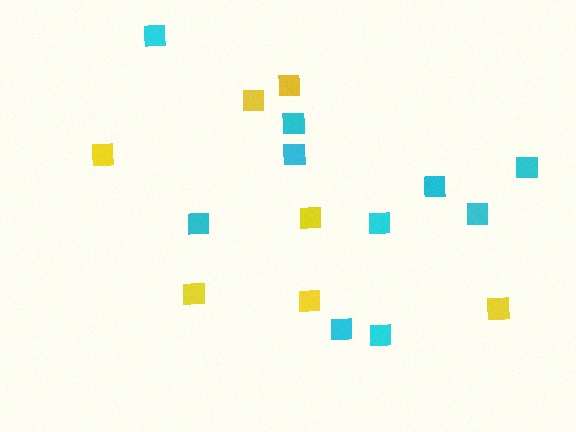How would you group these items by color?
There are 2 groups: one group of yellow squares (7) and one group of cyan squares (10).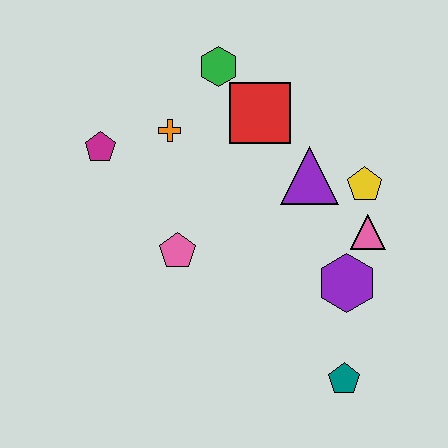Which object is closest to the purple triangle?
The yellow pentagon is closest to the purple triangle.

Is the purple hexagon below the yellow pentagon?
Yes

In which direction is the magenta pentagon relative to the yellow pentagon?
The magenta pentagon is to the left of the yellow pentagon.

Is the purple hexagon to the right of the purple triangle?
Yes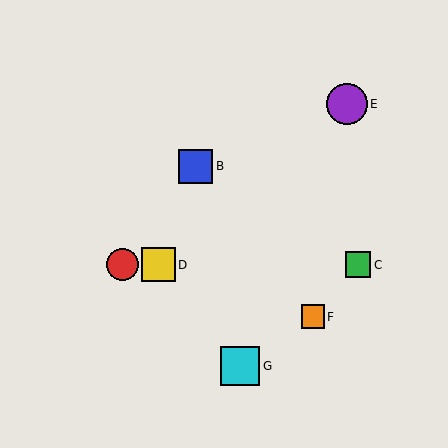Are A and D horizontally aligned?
Yes, both are at y≈265.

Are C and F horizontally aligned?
No, C is at y≈265 and F is at y≈317.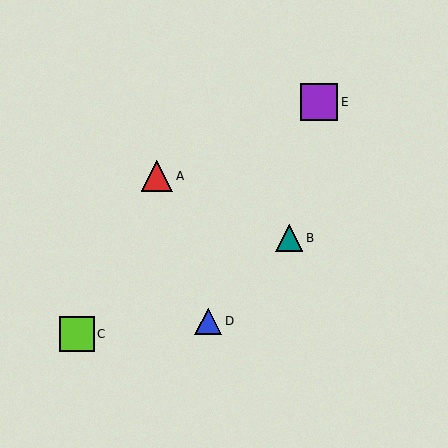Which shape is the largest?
The purple square (labeled E) is the largest.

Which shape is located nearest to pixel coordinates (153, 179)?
The red triangle (labeled A) at (157, 176) is nearest to that location.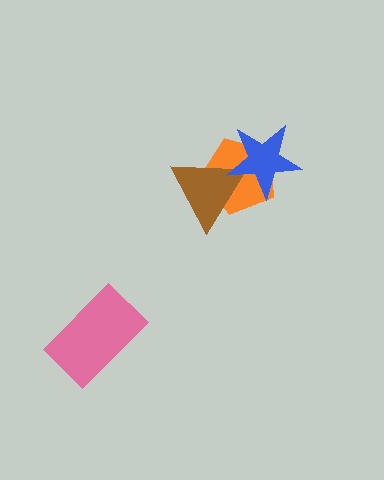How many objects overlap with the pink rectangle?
0 objects overlap with the pink rectangle.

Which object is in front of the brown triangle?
The blue star is in front of the brown triangle.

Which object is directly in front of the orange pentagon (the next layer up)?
The brown triangle is directly in front of the orange pentagon.